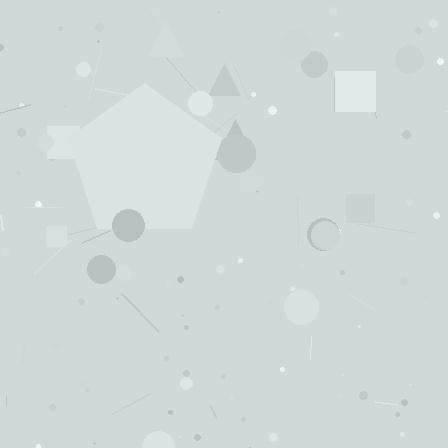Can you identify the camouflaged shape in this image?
The camouflaged shape is a pentagon.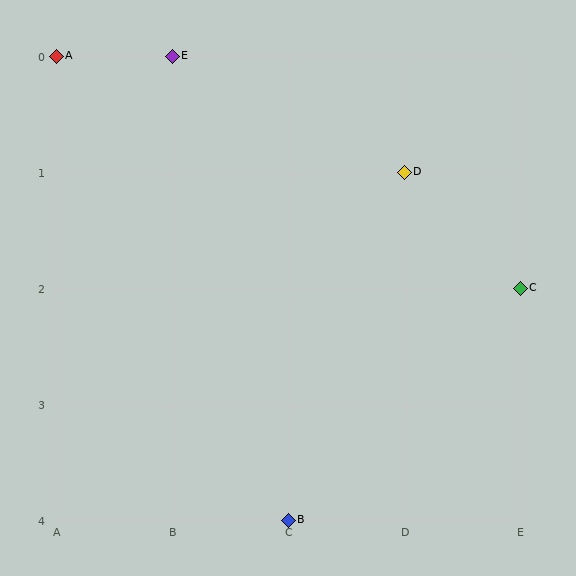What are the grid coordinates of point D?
Point D is at grid coordinates (D, 1).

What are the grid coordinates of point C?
Point C is at grid coordinates (E, 2).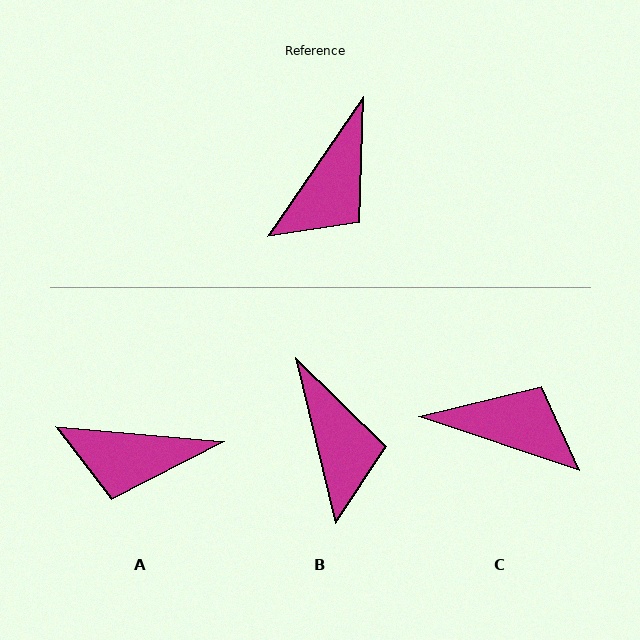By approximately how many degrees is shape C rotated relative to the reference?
Approximately 106 degrees counter-clockwise.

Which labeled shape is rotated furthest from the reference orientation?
C, about 106 degrees away.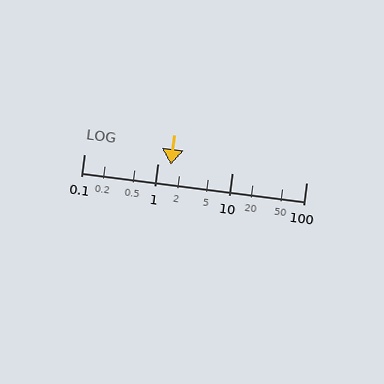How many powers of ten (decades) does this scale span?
The scale spans 3 decades, from 0.1 to 100.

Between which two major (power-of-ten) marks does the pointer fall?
The pointer is between 1 and 10.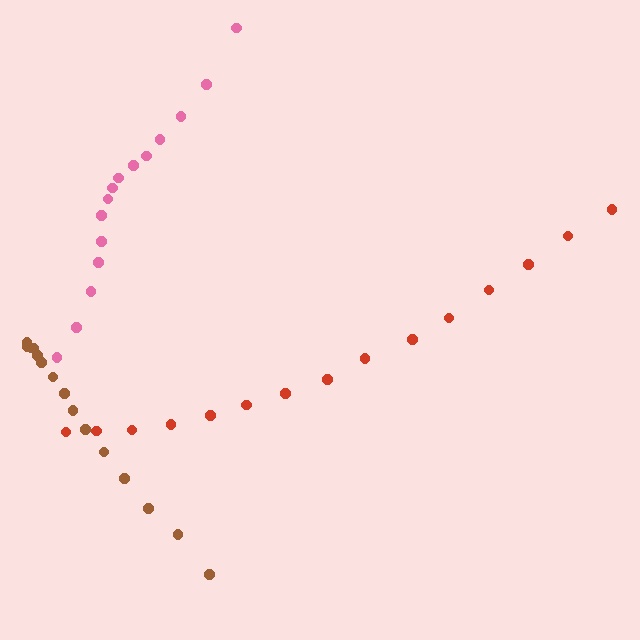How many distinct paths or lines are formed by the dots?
There are 3 distinct paths.